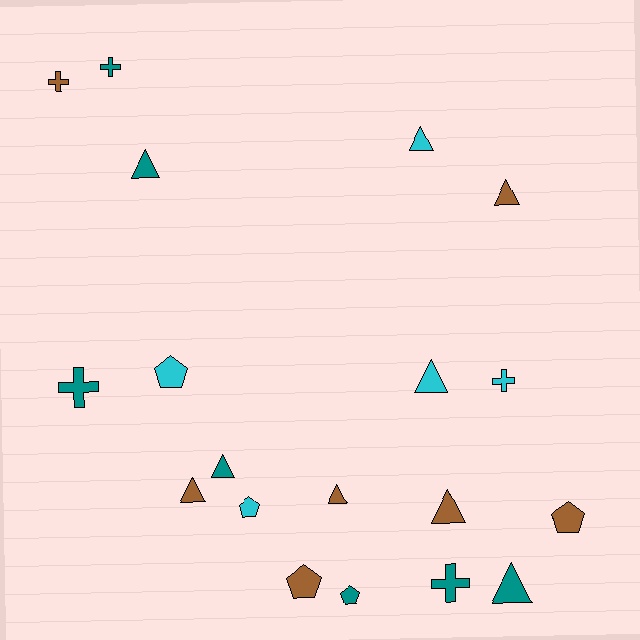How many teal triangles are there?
There are 3 teal triangles.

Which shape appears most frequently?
Triangle, with 9 objects.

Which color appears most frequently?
Teal, with 7 objects.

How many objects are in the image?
There are 19 objects.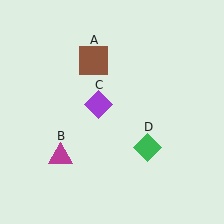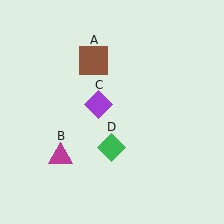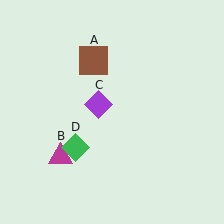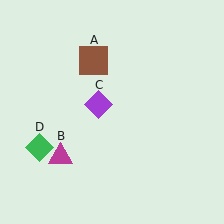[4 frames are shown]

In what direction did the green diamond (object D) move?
The green diamond (object D) moved left.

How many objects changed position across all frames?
1 object changed position: green diamond (object D).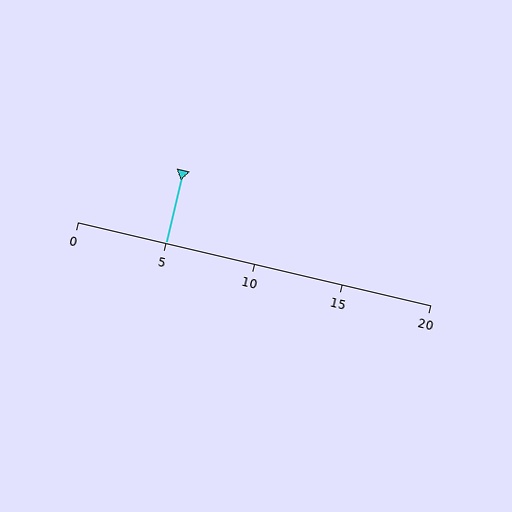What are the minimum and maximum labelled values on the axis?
The axis runs from 0 to 20.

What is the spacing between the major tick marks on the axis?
The major ticks are spaced 5 apart.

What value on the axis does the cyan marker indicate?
The marker indicates approximately 5.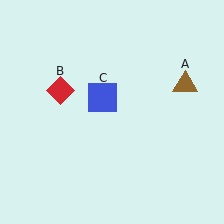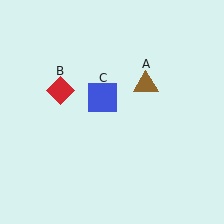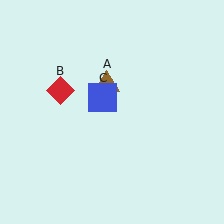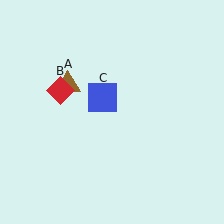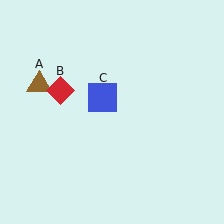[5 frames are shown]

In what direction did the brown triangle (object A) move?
The brown triangle (object A) moved left.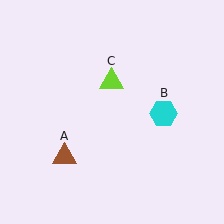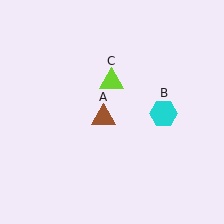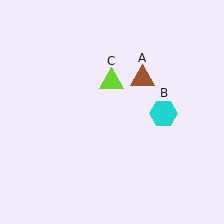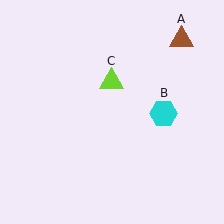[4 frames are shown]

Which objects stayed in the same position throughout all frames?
Cyan hexagon (object B) and lime triangle (object C) remained stationary.